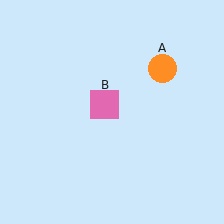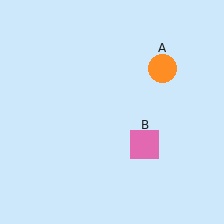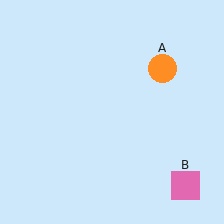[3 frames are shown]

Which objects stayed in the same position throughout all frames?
Orange circle (object A) remained stationary.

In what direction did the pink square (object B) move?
The pink square (object B) moved down and to the right.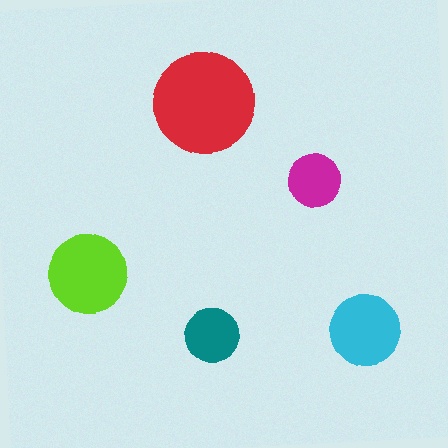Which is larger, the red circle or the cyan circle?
The red one.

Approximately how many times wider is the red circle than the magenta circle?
About 2 times wider.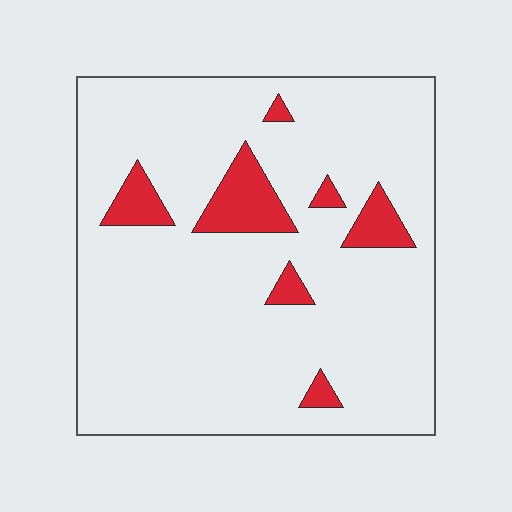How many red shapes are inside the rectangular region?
7.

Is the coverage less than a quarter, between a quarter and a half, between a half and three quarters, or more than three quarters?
Less than a quarter.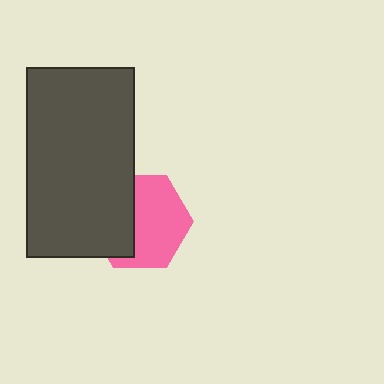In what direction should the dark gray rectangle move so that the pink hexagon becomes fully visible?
The dark gray rectangle should move left. That is the shortest direction to clear the overlap and leave the pink hexagon fully visible.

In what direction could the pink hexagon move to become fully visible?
The pink hexagon could move right. That would shift it out from behind the dark gray rectangle entirely.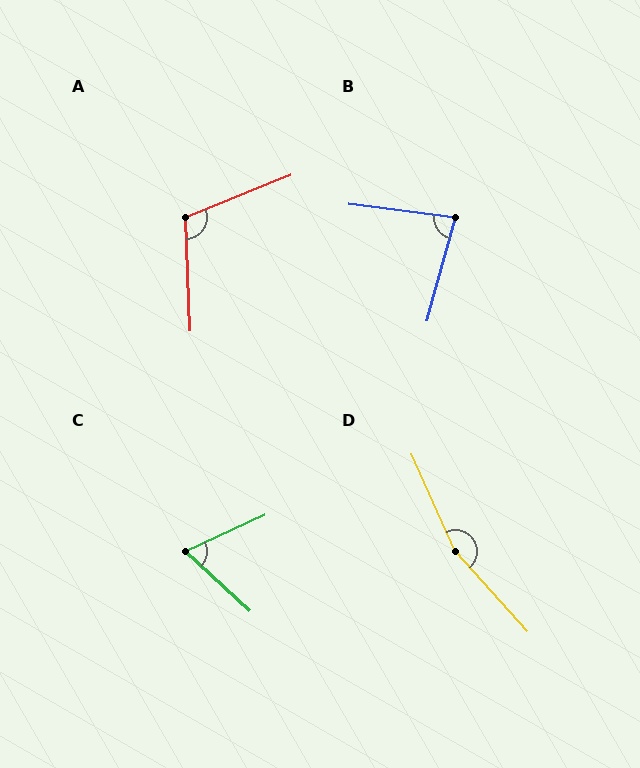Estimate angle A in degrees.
Approximately 110 degrees.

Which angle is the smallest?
C, at approximately 68 degrees.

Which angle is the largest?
D, at approximately 162 degrees.